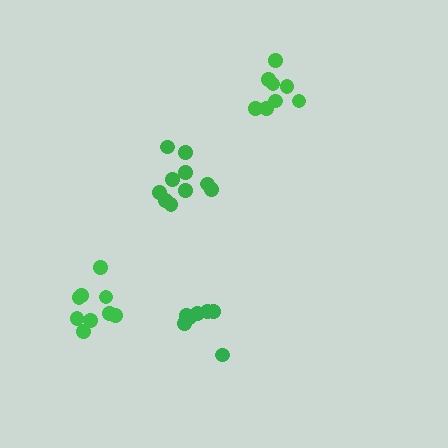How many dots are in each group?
Group 1: 8 dots, Group 2: 9 dots, Group 3: 10 dots, Group 4: 7 dots (34 total).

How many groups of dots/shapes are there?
There are 4 groups.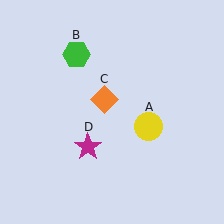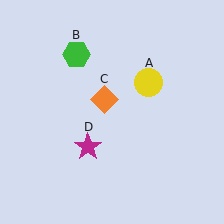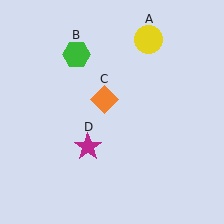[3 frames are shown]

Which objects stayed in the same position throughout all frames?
Green hexagon (object B) and orange diamond (object C) and magenta star (object D) remained stationary.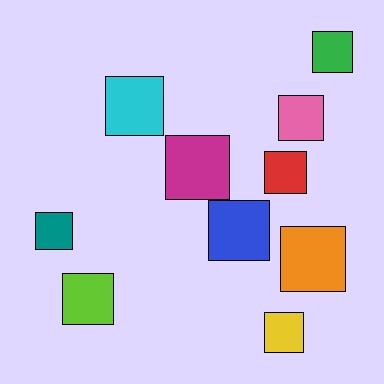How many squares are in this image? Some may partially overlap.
There are 10 squares.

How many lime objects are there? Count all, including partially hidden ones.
There is 1 lime object.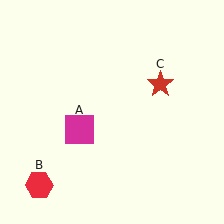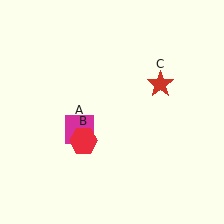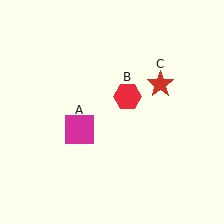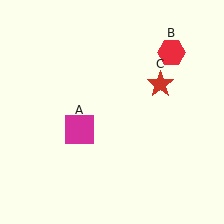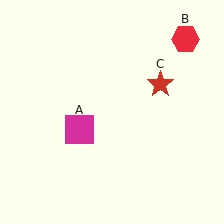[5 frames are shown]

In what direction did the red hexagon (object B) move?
The red hexagon (object B) moved up and to the right.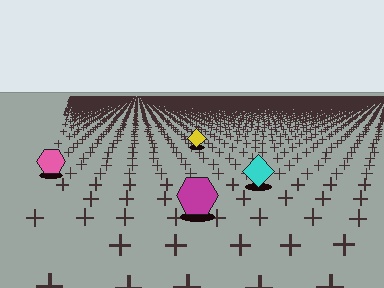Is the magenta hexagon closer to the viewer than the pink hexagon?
Yes. The magenta hexagon is closer — you can tell from the texture gradient: the ground texture is coarser near it.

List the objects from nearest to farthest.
From nearest to farthest: the magenta hexagon, the cyan diamond, the pink hexagon, the yellow diamond.